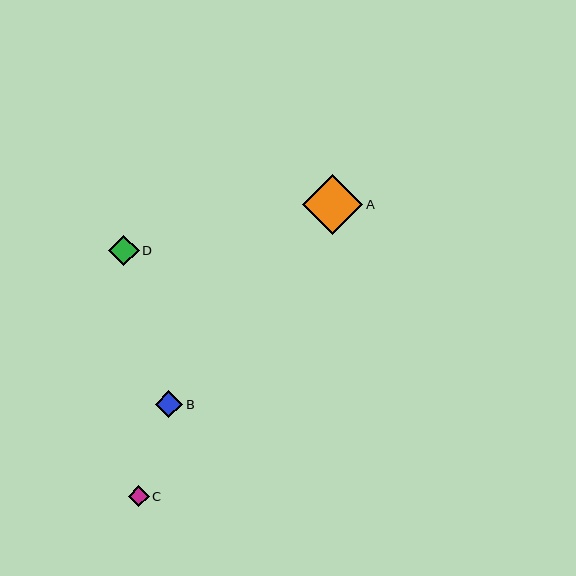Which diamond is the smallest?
Diamond C is the smallest with a size of approximately 21 pixels.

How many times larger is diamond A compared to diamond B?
Diamond A is approximately 2.2 times the size of diamond B.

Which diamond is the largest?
Diamond A is the largest with a size of approximately 60 pixels.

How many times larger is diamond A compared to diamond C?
Diamond A is approximately 2.8 times the size of diamond C.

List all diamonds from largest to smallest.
From largest to smallest: A, D, B, C.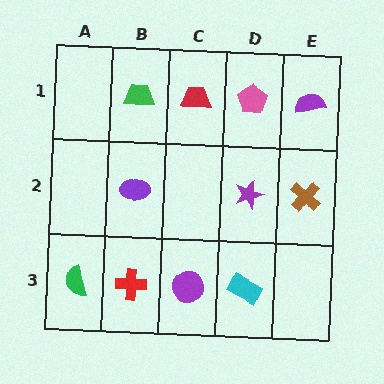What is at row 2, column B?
A purple ellipse.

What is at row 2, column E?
A brown cross.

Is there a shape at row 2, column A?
No, that cell is empty.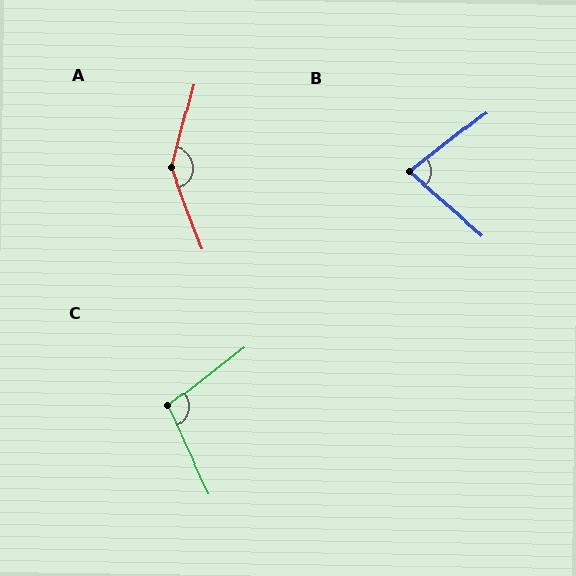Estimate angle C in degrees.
Approximately 103 degrees.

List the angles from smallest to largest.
B (78°), C (103°), A (144°).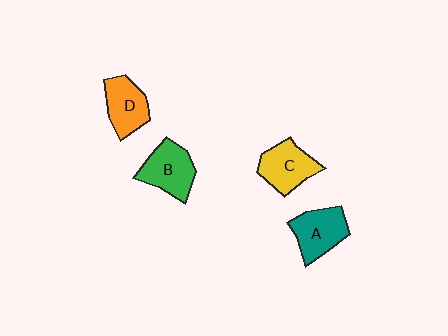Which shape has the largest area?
Shape B (green).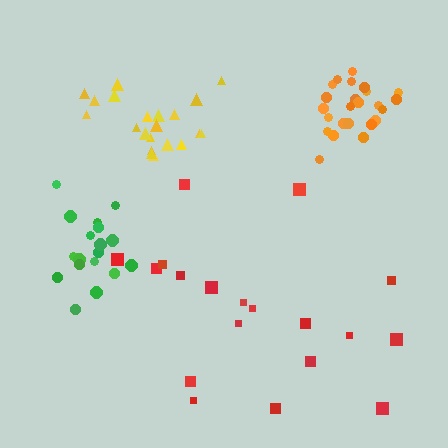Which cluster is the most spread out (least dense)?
Red.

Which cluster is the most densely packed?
Orange.